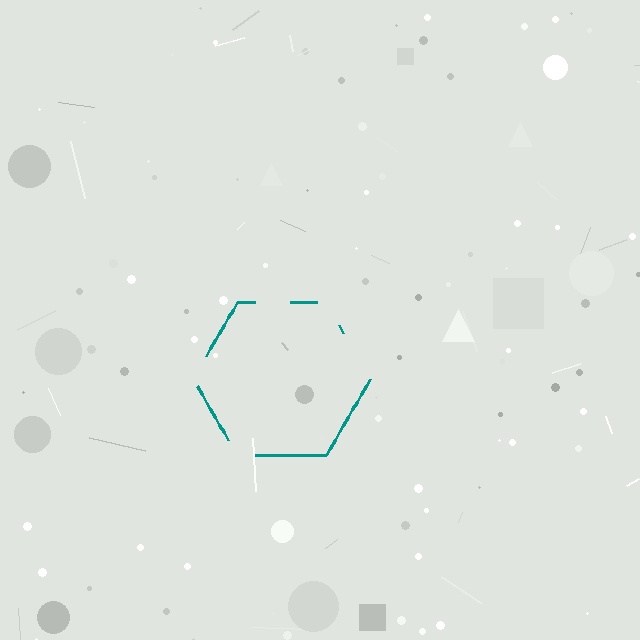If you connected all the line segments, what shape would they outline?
They would outline a hexagon.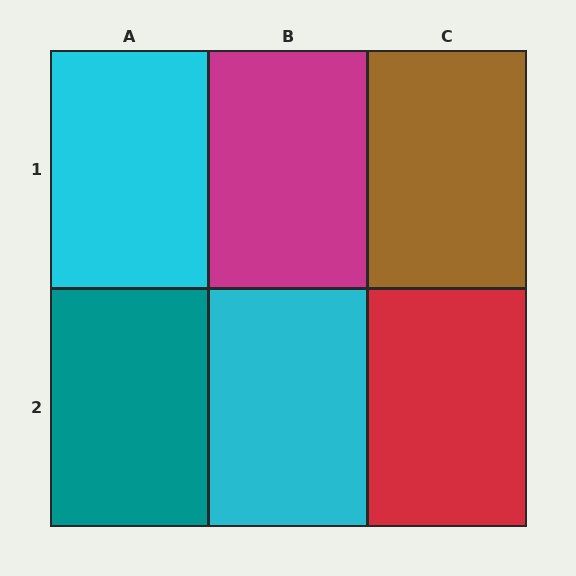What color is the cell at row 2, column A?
Teal.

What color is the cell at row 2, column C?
Red.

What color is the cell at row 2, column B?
Cyan.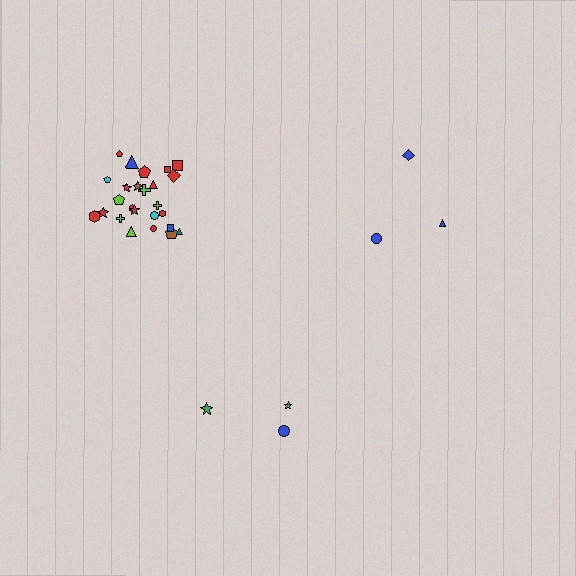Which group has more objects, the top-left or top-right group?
The top-left group.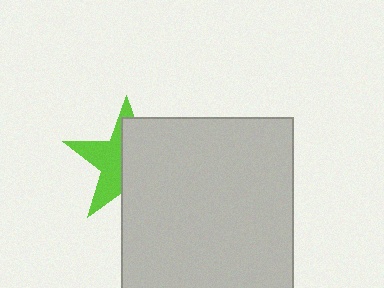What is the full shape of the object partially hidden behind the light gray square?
The partially hidden object is a lime star.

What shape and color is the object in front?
The object in front is a light gray square.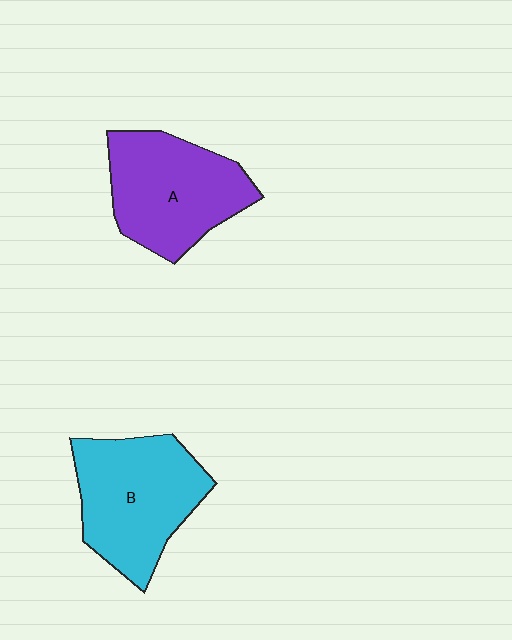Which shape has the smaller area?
Shape A (purple).